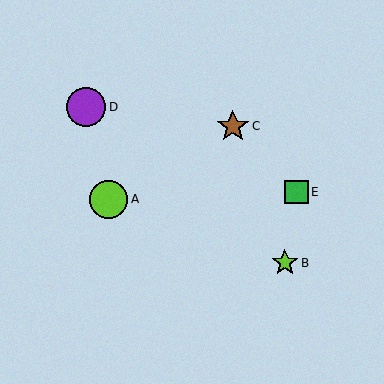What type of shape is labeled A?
Shape A is a lime circle.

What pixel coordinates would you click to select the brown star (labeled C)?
Click at (233, 126) to select the brown star C.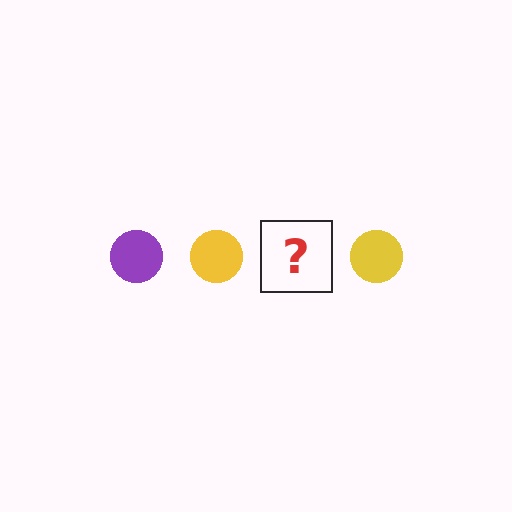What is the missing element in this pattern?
The missing element is a purple circle.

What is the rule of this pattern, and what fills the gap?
The rule is that the pattern cycles through purple, yellow circles. The gap should be filled with a purple circle.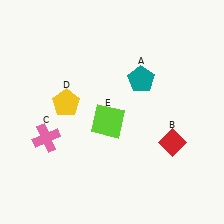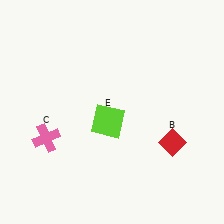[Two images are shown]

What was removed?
The yellow pentagon (D), the teal pentagon (A) were removed in Image 2.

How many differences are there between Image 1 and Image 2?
There are 2 differences between the two images.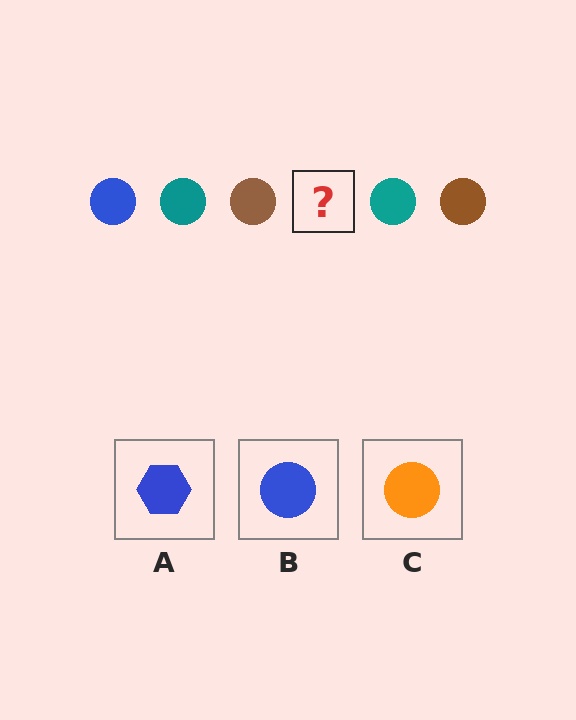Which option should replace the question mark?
Option B.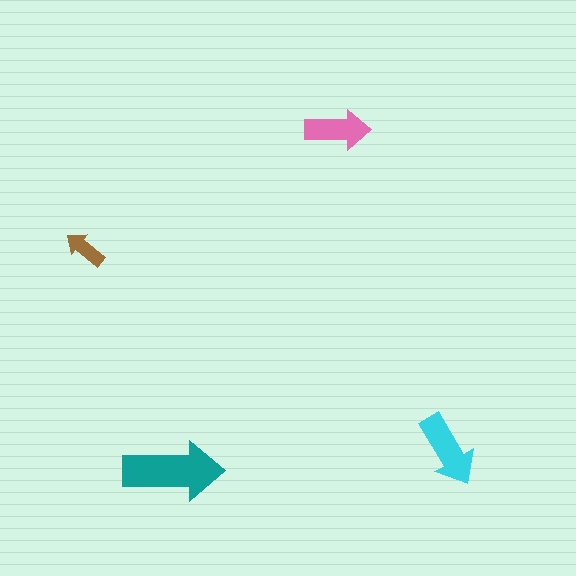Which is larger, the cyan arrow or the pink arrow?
The cyan one.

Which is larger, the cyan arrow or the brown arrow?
The cyan one.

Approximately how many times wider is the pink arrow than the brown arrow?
About 1.5 times wider.